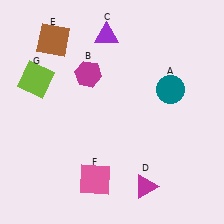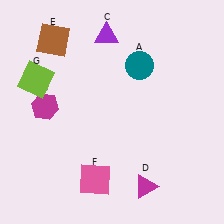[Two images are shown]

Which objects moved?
The objects that moved are: the teal circle (A), the magenta hexagon (B).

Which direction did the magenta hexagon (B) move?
The magenta hexagon (B) moved left.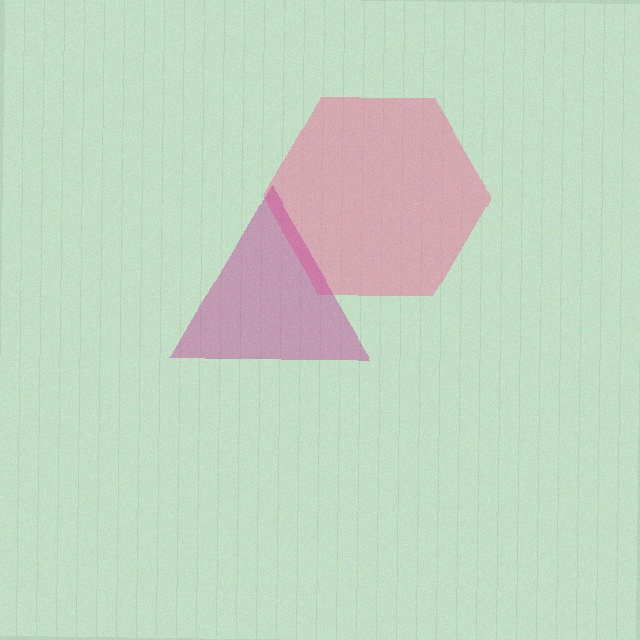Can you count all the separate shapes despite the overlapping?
Yes, there are 2 separate shapes.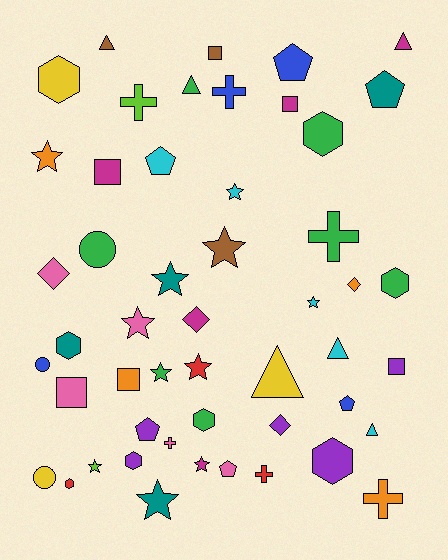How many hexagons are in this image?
There are 8 hexagons.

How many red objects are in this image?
There are 3 red objects.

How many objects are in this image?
There are 50 objects.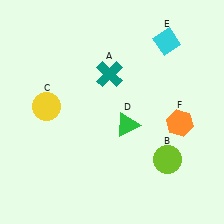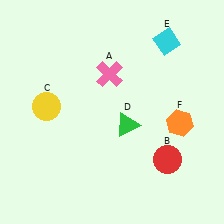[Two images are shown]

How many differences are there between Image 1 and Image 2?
There are 2 differences between the two images.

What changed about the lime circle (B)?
In Image 1, B is lime. In Image 2, it changed to red.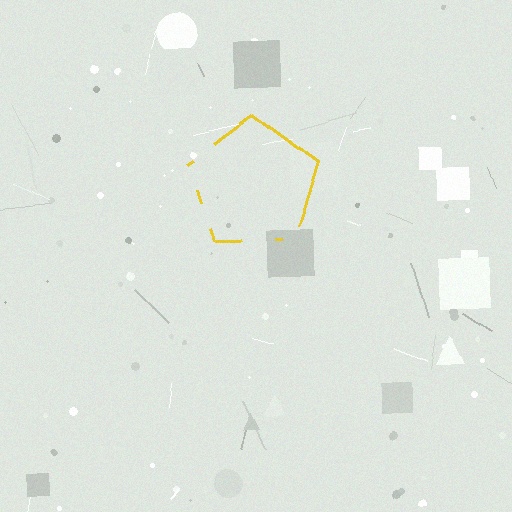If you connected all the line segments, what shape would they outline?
They would outline a pentagon.